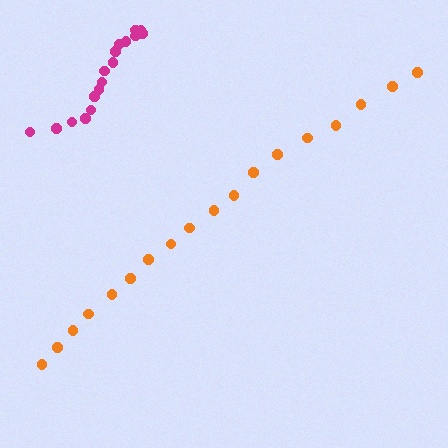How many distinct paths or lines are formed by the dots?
There are 2 distinct paths.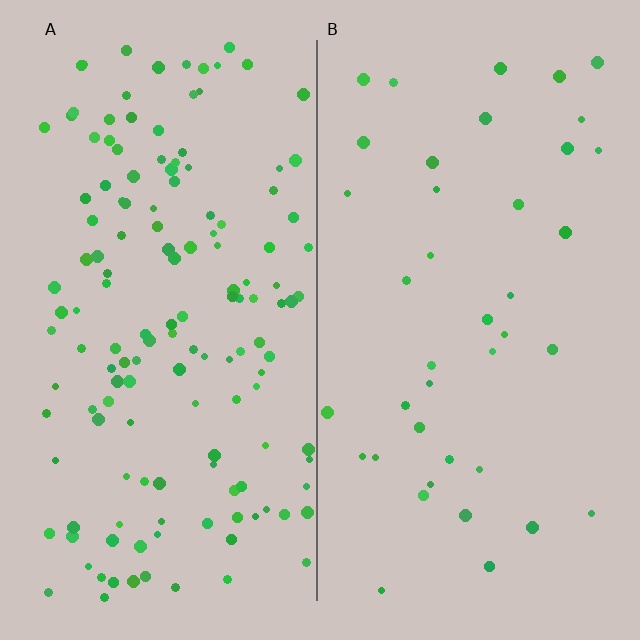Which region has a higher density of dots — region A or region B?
A (the left).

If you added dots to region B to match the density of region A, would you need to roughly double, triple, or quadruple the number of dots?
Approximately quadruple.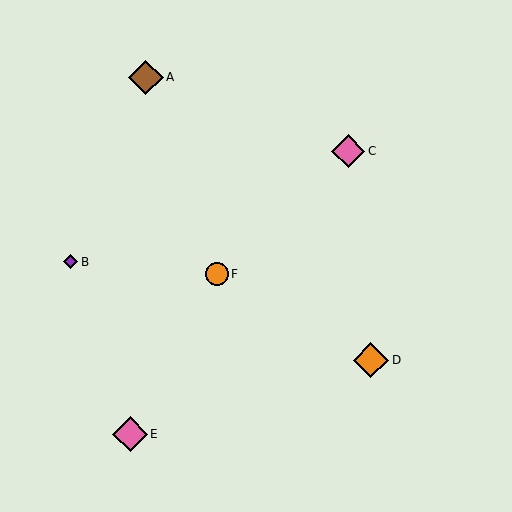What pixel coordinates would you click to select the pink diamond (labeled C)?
Click at (348, 151) to select the pink diamond C.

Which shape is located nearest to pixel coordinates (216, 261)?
The orange circle (labeled F) at (217, 274) is nearest to that location.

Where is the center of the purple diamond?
The center of the purple diamond is at (70, 262).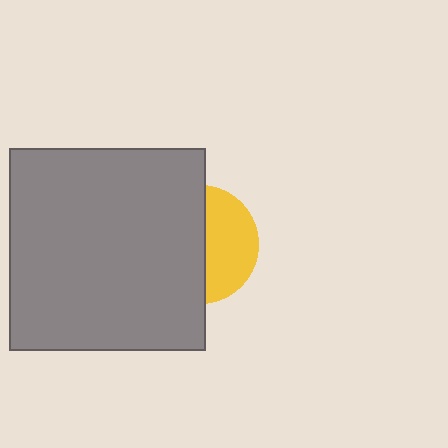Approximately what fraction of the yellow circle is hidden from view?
Roughly 56% of the yellow circle is hidden behind the gray rectangle.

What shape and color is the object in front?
The object in front is a gray rectangle.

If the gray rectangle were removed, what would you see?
You would see the complete yellow circle.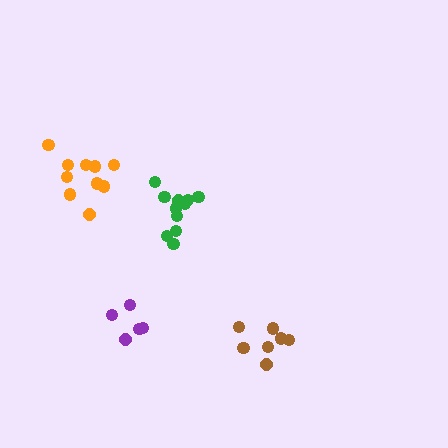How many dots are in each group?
Group 1: 7 dots, Group 2: 11 dots, Group 3: 5 dots, Group 4: 10 dots (33 total).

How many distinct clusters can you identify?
There are 4 distinct clusters.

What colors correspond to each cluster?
The clusters are colored: brown, green, purple, orange.